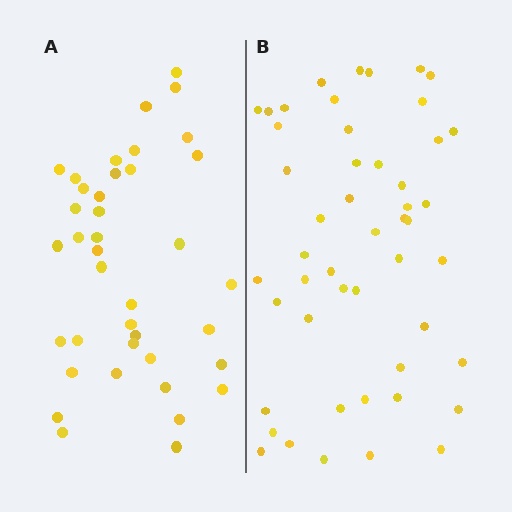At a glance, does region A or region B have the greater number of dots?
Region B (the right region) has more dots.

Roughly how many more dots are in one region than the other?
Region B has roughly 10 or so more dots than region A.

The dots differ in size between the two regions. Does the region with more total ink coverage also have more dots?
No. Region A has more total ink coverage because its dots are larger, but region B actually contains more individual dots. Total area can be misleading — the number of items is what matters here.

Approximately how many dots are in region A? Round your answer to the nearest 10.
About 40 dots. (The exact count is 39, which rounds to 40.)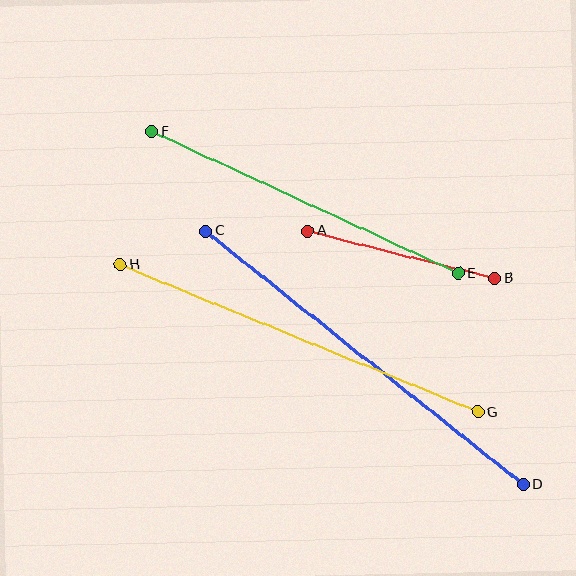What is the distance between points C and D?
The distance is approximately 407 pixels.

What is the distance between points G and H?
The distance is approximately 387 pixels.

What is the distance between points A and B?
The distance is approximately 193 pixels.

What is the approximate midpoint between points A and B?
The midpoint is at approximately (401, 254) pixels.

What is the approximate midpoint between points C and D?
The midpoint is at approximately (364, 358) pixels.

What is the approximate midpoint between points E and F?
The midpoint is at approximately (305, 203) pixels.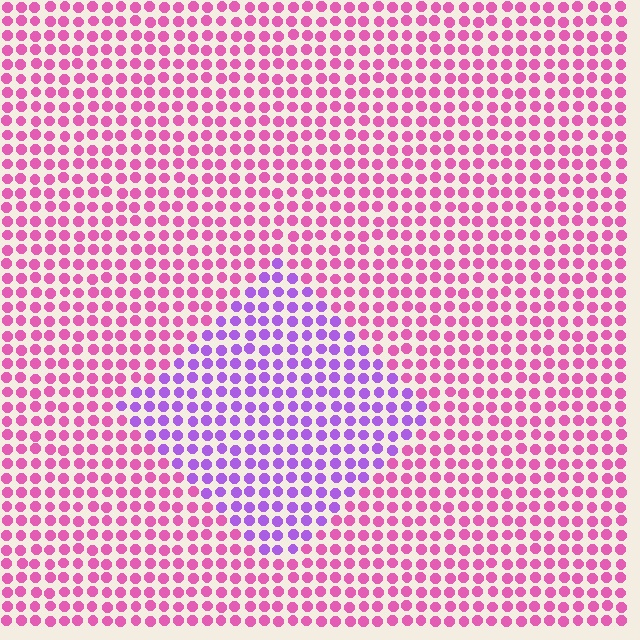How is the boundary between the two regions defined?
The boundary is defined purely by a slight shift in hue (about 46 degrees). Spacing, size, and orientation are identical on both sides.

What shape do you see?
I see a diamond.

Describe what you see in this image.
The image is filled with small pink elements in a uniform arrangement. A diamond-shaped region is visible where the elements are tinted to a slightly different hue, forming a subtle color boundary.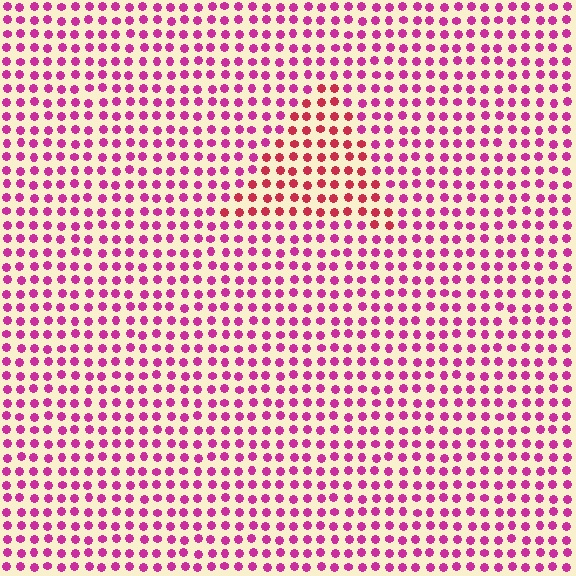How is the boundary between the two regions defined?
The boundary is defined purely by a slight shift in hue (about 32 degrees). Spacing, size, and orientation are identical on both sides.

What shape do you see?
I see a triangle.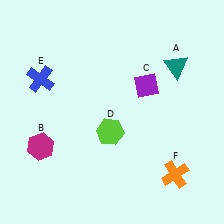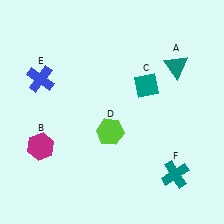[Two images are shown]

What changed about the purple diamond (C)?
In Image 1, C is purple. In Image 2, it changed to teal.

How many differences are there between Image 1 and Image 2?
There are 2 differences between the two images.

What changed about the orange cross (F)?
In Image 1, F is orange. In Image 2, it changed to teal.